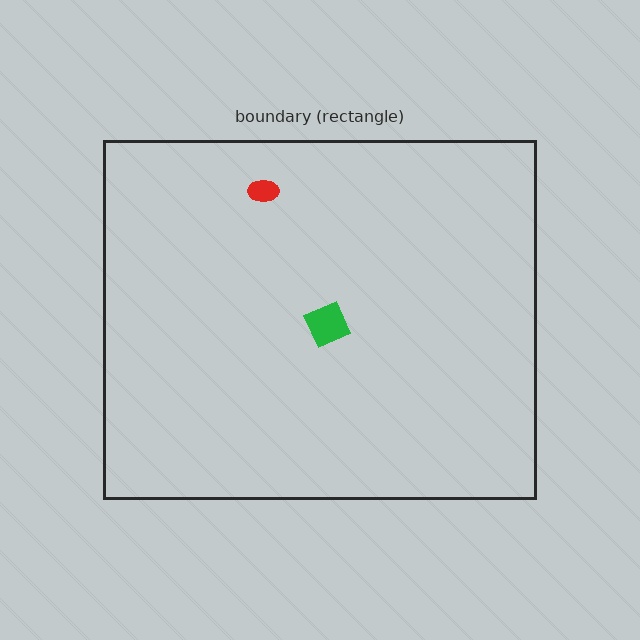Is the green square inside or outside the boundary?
Inside.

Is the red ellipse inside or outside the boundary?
Inside.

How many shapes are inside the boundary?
2 inside, 0 outside.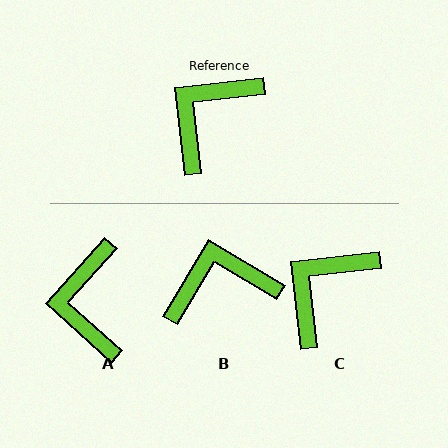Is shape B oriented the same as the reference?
No, it is off by about 37 degrees.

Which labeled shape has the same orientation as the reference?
C.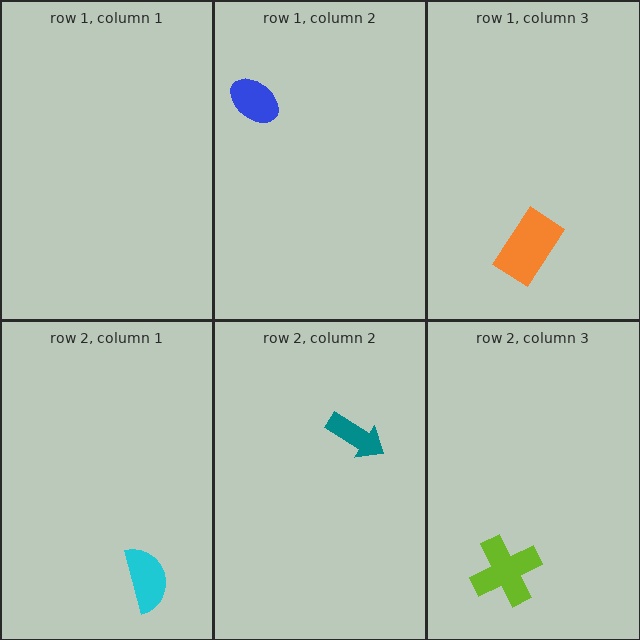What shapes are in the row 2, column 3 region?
The lime cross.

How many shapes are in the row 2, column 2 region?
1.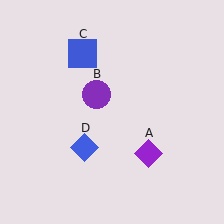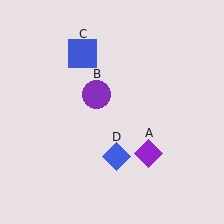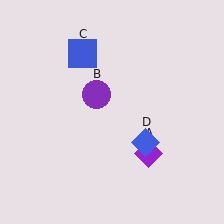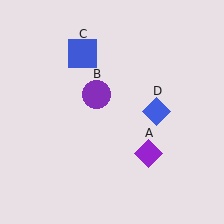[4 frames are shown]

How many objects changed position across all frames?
1 object changed position: blue diamond (object D).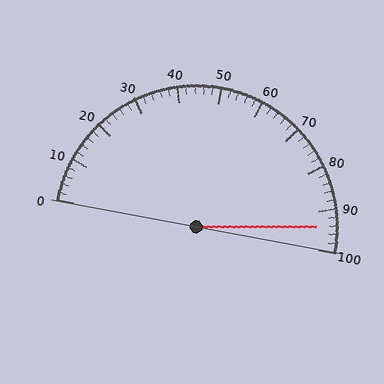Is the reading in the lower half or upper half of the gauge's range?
The reading is in the upper half of the range (0 to 100).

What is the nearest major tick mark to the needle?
The nearest major tick mark is 90.